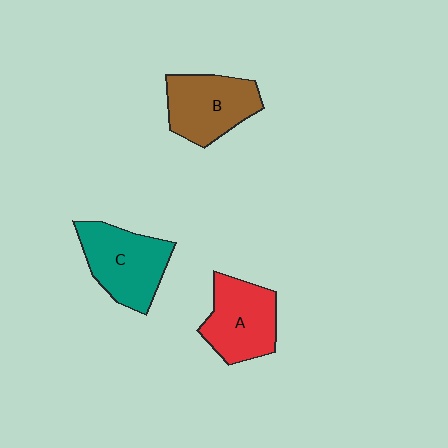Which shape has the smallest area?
Shape A (red).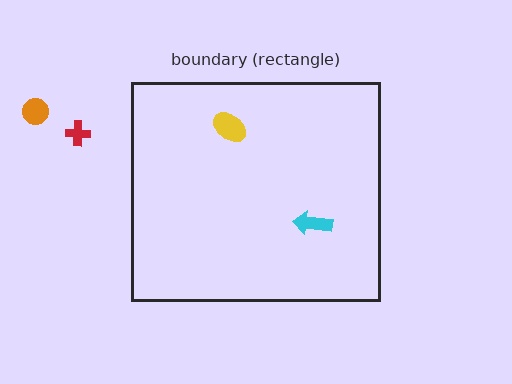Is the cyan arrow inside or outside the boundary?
Inside.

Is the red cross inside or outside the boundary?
Outside.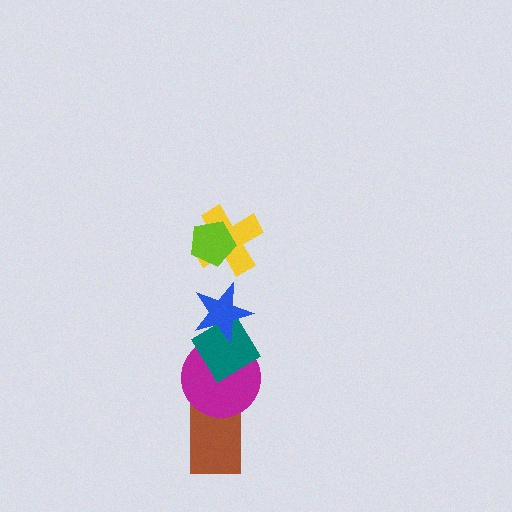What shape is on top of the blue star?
The yellow cross is on top of the blue star.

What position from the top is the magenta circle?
The magenta circle is 5th from the top.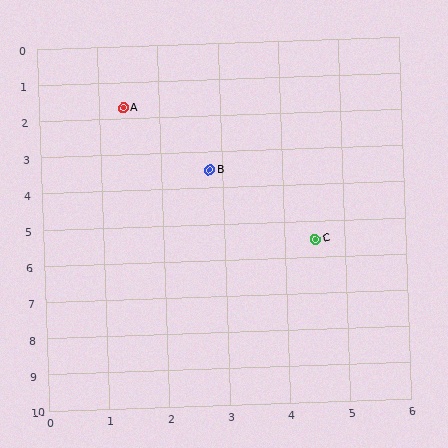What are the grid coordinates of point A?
Point A is at approximately (1.4, 1.7).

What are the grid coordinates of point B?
Point B is at approximately (2.8, 3.5).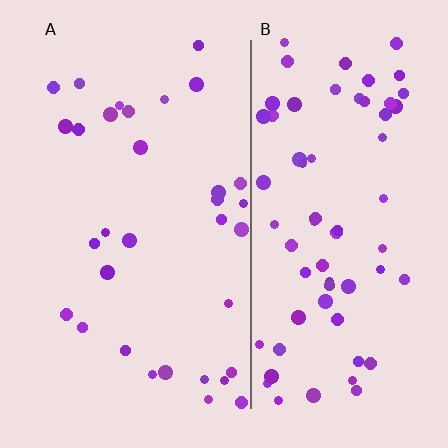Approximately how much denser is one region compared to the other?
Approximately 2.2× — region B over region A.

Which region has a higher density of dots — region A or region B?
B (the right).